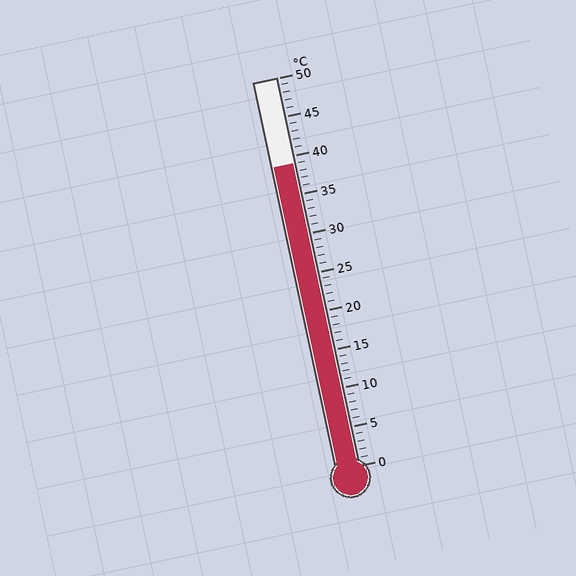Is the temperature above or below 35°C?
The temperature is above 35°C.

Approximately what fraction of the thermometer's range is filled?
The thermometer is filled to approximately 80% of its range.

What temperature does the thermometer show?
The thermometer shows approximately 39°C.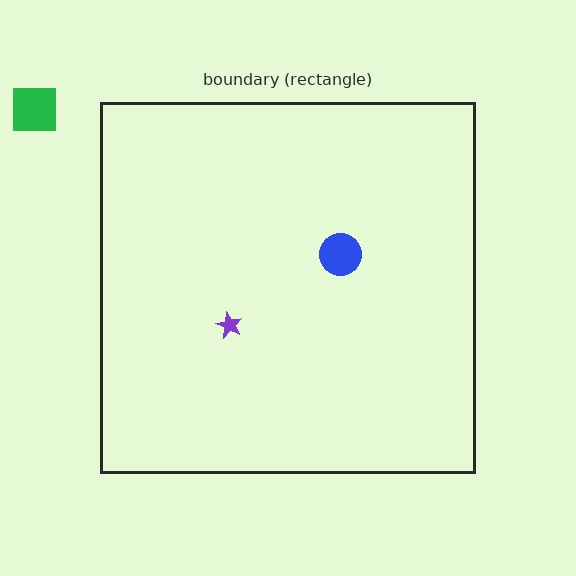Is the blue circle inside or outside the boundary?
Inside.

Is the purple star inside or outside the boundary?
Inside.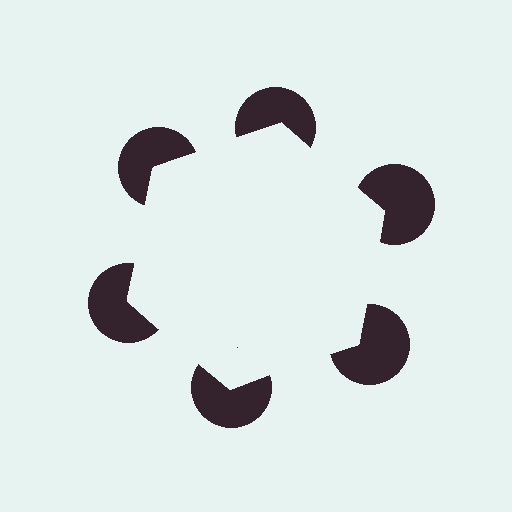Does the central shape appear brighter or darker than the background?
It typically appears slightly brighter than the background, even though no actual brightness change is drawn.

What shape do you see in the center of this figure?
An illusory hexagon — its edges are inferred from the aligned wedge cuts in the pac-man discs, not physically drawn.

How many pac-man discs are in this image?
There are 6 — one at each vertex of the illusory hexagon.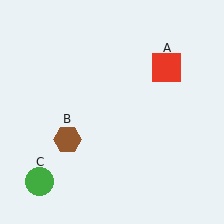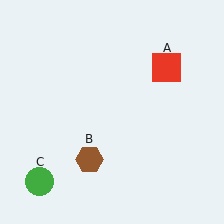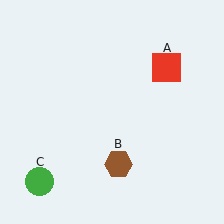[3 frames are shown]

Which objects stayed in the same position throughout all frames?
Red square (object A) and green circle (object C) remained stationary.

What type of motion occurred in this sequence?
The brown hexagon (object B) rotated counterclockwise around the center of the scene.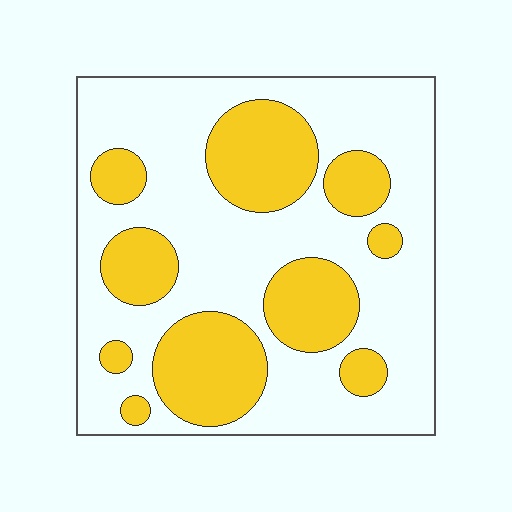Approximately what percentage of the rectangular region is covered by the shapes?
Approximately 35%.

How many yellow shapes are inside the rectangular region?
10.